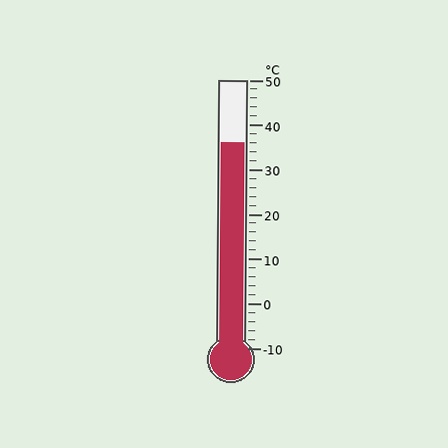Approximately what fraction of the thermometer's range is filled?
The thermometer is filled to approximately 75% of its range.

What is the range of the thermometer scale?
The thermometer scale ranges from -10°C to 50°C.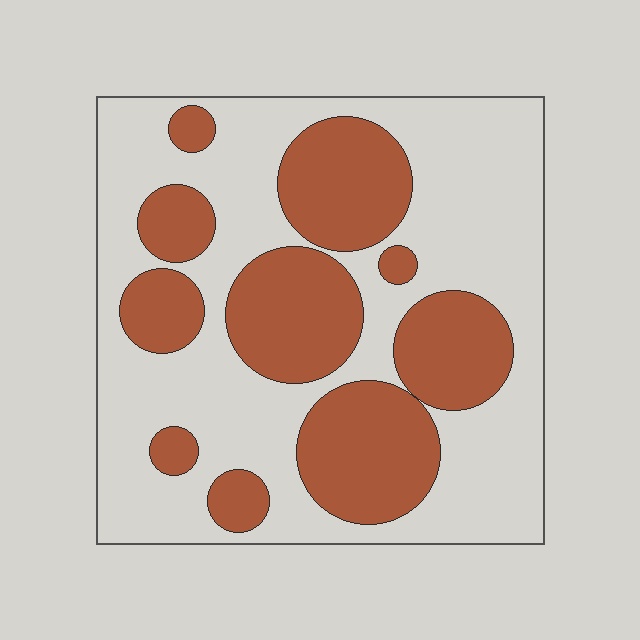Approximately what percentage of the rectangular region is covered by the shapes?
Approximately 40%.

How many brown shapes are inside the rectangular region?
10.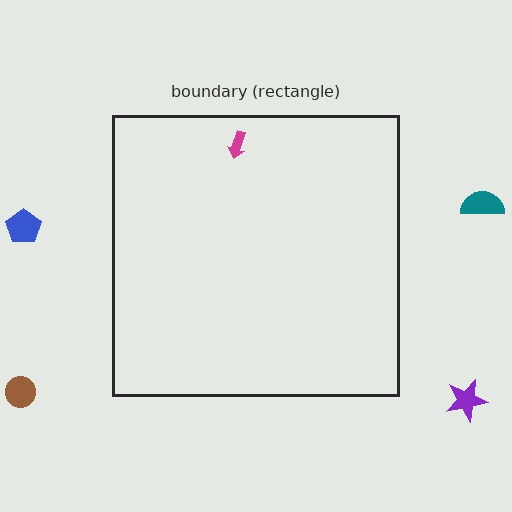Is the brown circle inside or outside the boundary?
Outside.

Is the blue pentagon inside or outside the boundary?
Outside.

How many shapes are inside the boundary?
1 inside, 4 outside.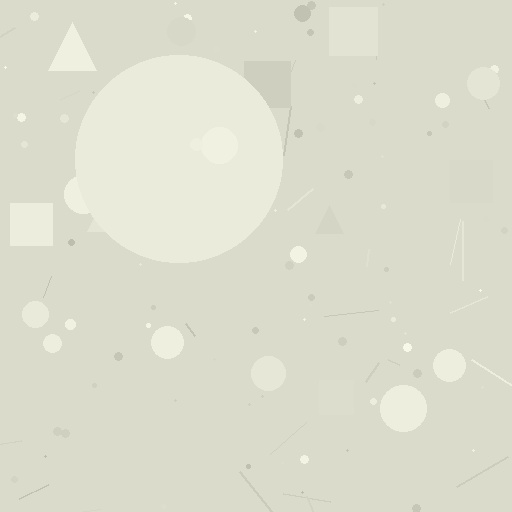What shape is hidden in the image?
A circle is hidden in the image.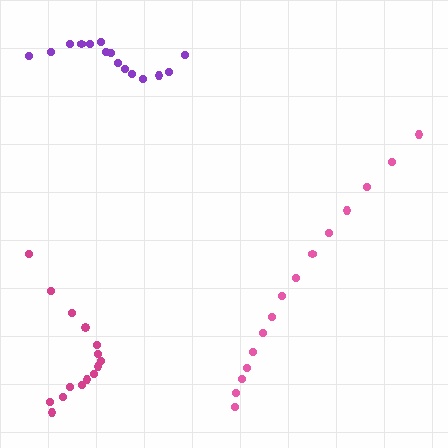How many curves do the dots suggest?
There are 3 distinct paths.